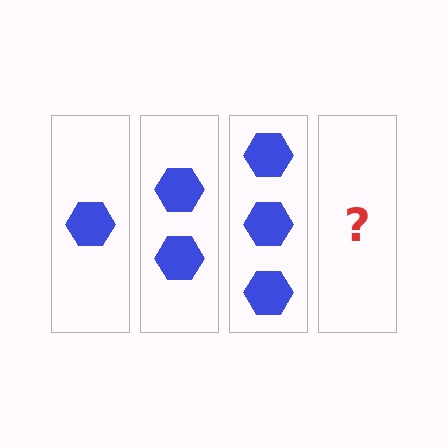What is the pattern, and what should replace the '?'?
The pattern is that each step adds one more hexagon. The '?' should be 4 hexagons.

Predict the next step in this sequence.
The next step is 4 hexagons.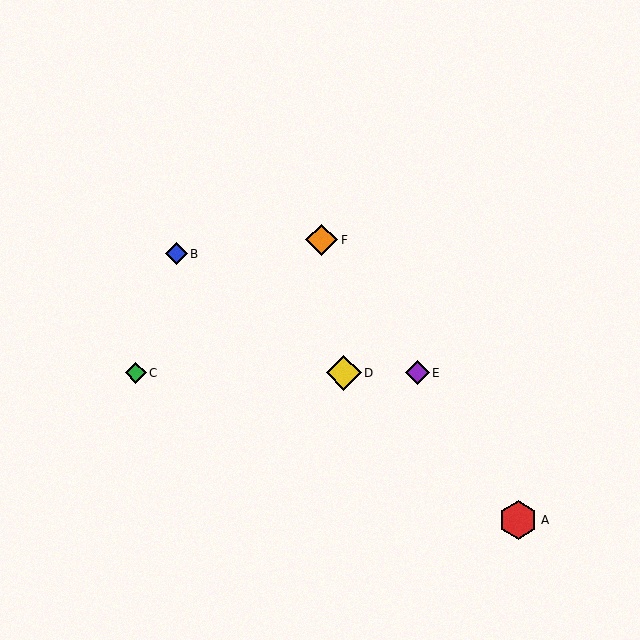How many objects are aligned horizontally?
3 objects (C, D, E) are aligned horizontally.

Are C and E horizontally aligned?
Yes, both are at y≈373.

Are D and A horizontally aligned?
No, D is at y≈373 and A is at y≈520.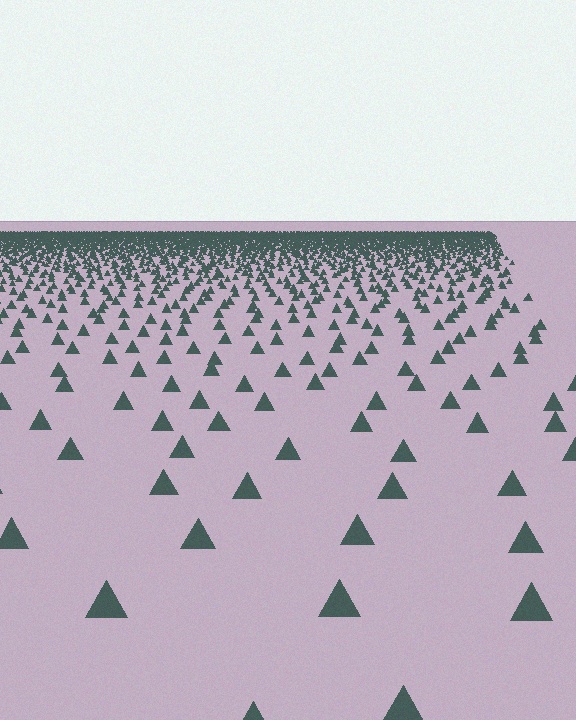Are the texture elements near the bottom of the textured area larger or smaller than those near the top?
Larger. Near the bottom, elements are closer to the viewer and appear at a bigger on-screen size.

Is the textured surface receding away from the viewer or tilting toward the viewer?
The surface is receding away from the viewer. Texture elements get smaller and denser toward the top.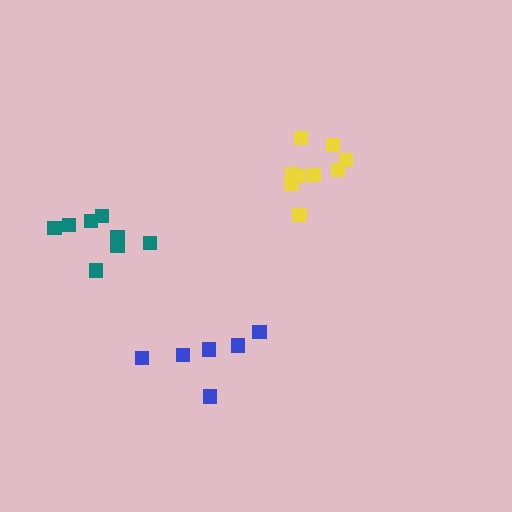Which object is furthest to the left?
The teal cluster is leftmost.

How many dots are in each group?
Group 1: 9 dots, Group 2: 8 dots, Group 3: 6 dots (23 total).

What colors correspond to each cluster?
The clusters are colored: yellow, teal, blue.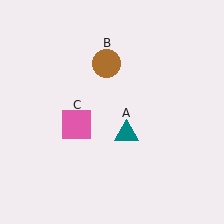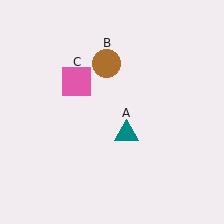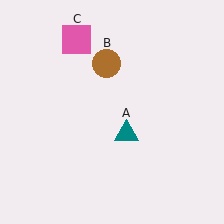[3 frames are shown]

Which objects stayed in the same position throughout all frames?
Teal triangle (object A) and brown circle (object B) remained stationary.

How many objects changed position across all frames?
1 object changed position: pink square (object C).